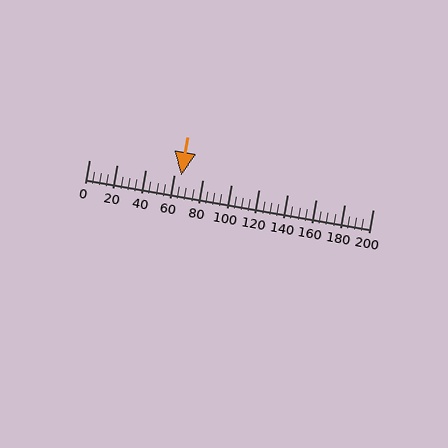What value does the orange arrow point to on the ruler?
The orange arrow points to approximately 65.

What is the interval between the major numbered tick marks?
The major tick marks are spaced 20 units apart.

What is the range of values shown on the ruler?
The ruler shows values from 0 to 200.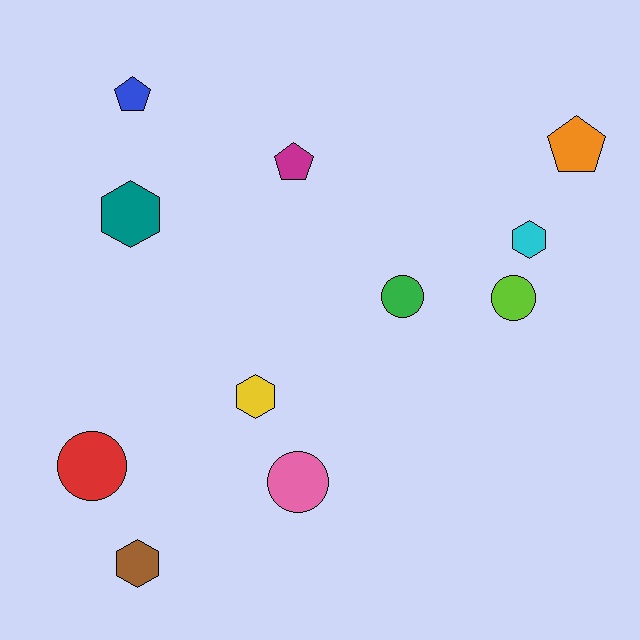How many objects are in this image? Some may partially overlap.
There are 11 objects.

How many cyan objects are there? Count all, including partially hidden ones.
There is 1 cyan object.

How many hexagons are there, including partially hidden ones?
There are 4 hexagons.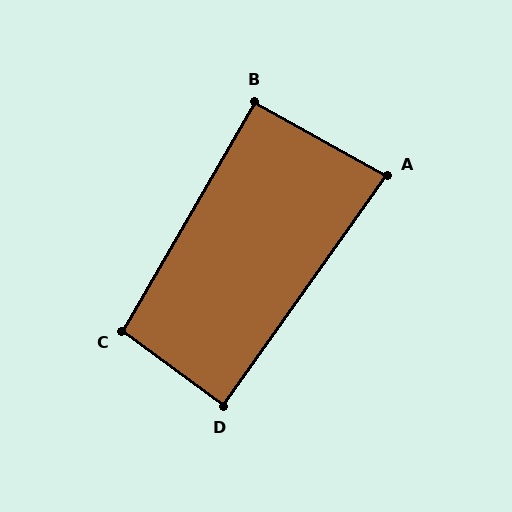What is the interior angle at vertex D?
Approximately 89 degrees (approximately right).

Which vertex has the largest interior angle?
C, at approximately 96 degrees.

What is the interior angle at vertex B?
Approximately 91 degrees (approximately right).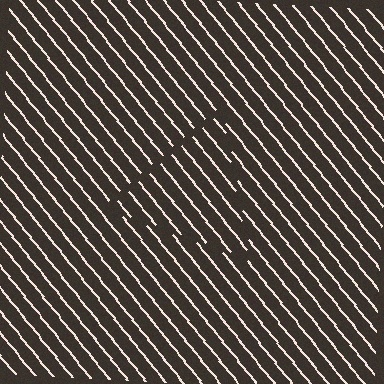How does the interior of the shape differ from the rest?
The interior of the shape contains the same grating, shifted by half a period — the contour is defined by the phase discontinuity where line-ends from the inner and outer gratings abut.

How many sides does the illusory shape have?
3 sides — the line-ends trace a triangle.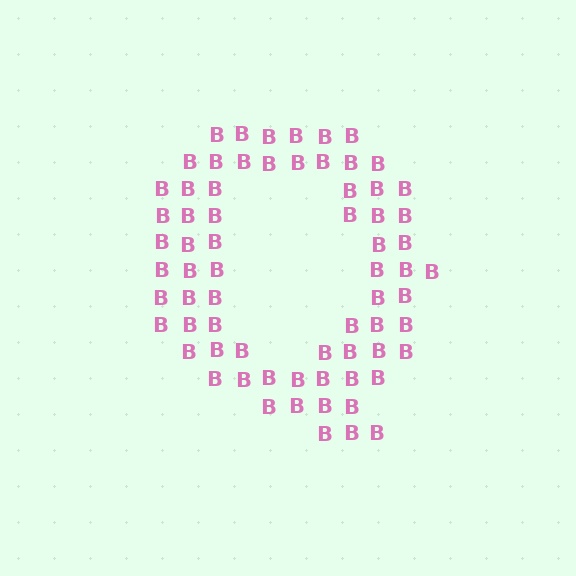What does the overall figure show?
The overall figure shows the letter Q.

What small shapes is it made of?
It is made of small letter B's.